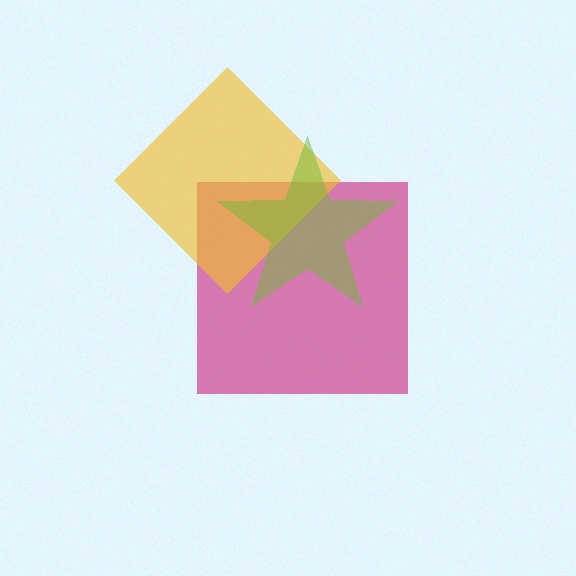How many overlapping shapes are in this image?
There are 3 overlapping shapes in the image.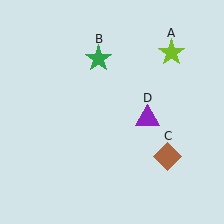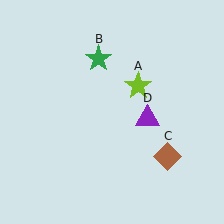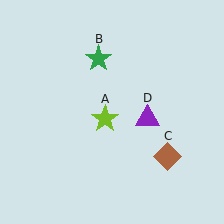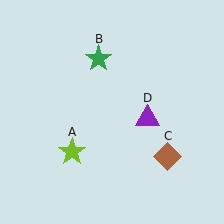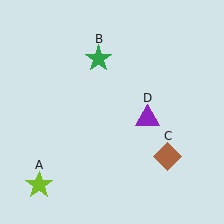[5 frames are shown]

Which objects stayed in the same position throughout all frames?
Green star (object B) and brown diamond (object C) and purple triangle (object D) remained stationary.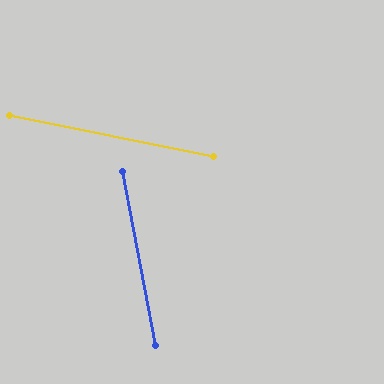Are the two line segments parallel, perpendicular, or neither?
Neither parallel nor perpendicular — they differ by about 68°.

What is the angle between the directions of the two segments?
Approximately 68 degrees.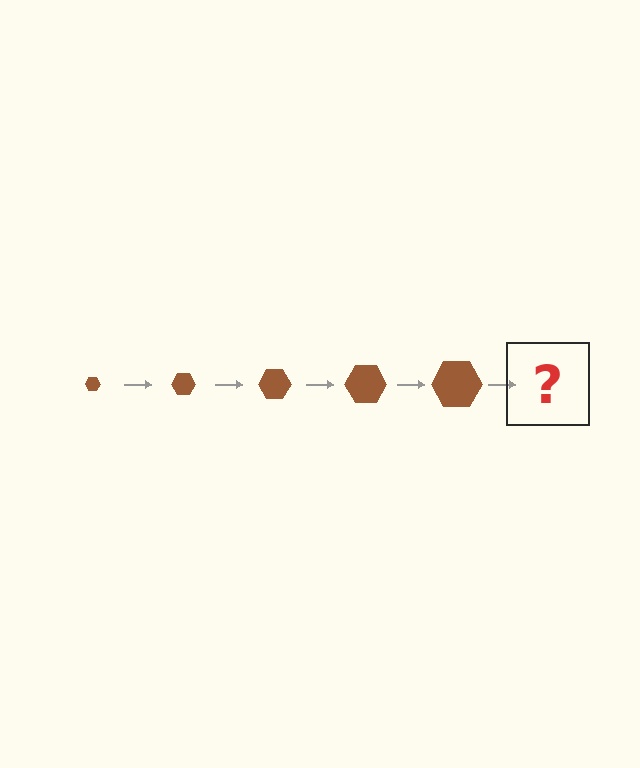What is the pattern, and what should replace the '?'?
The pattern is that the hexagon gets progressively larger each step. The '?' should be a brown hexagon, larger than the previous one.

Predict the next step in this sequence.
The next step is a brown hexagon, larger than the previous one.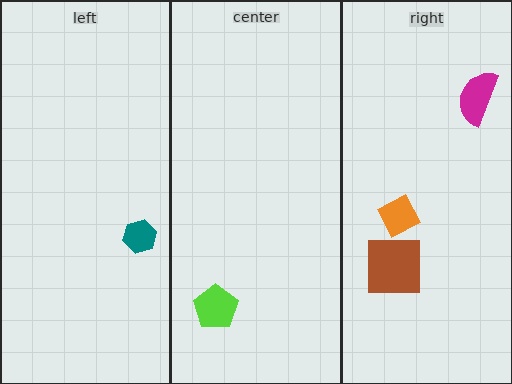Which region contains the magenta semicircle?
The right region.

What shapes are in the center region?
The lime pentagon.